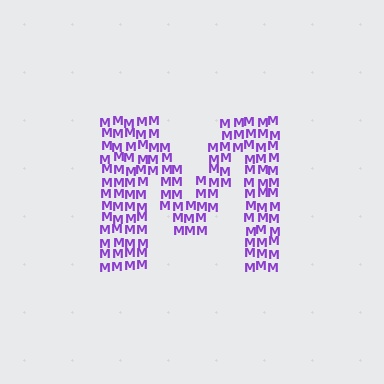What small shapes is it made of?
It is made of small letter M's.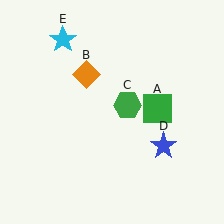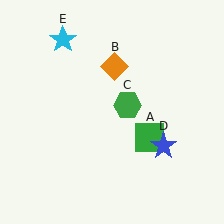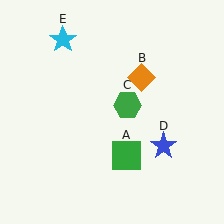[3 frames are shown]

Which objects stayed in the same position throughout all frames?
Green hexagon (object C) and blue star (object D) and cyan star (object E) remained stationary.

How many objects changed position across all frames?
2 objects changed position: green square (object A), orange diamond (object B).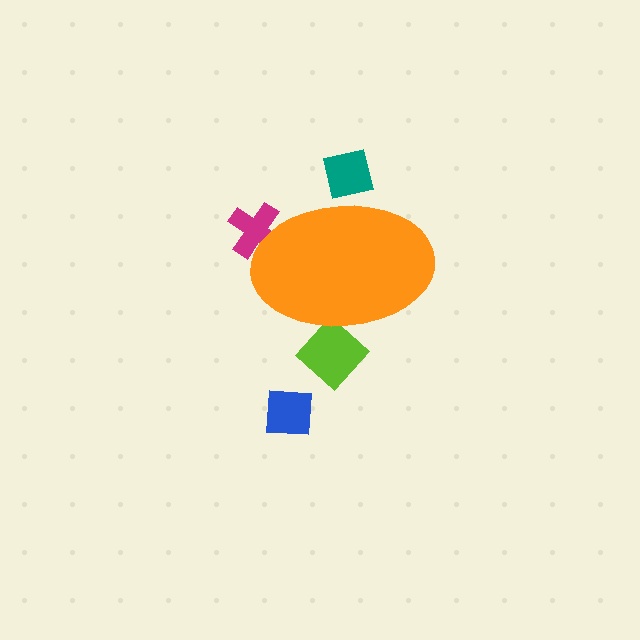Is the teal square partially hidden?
Yes, the teal square is partially hidden behind the orange ellipse.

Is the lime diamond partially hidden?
Yes, the lime diamond is partially hidden behind the orange ellipse.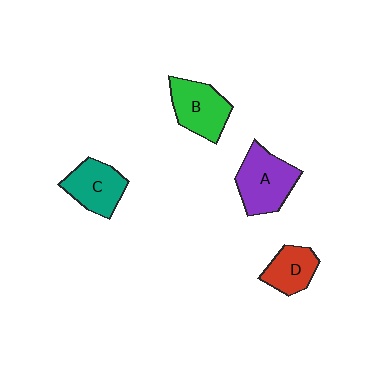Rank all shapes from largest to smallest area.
From largest to smallest: A (purple), B (green), C (teal), D (red).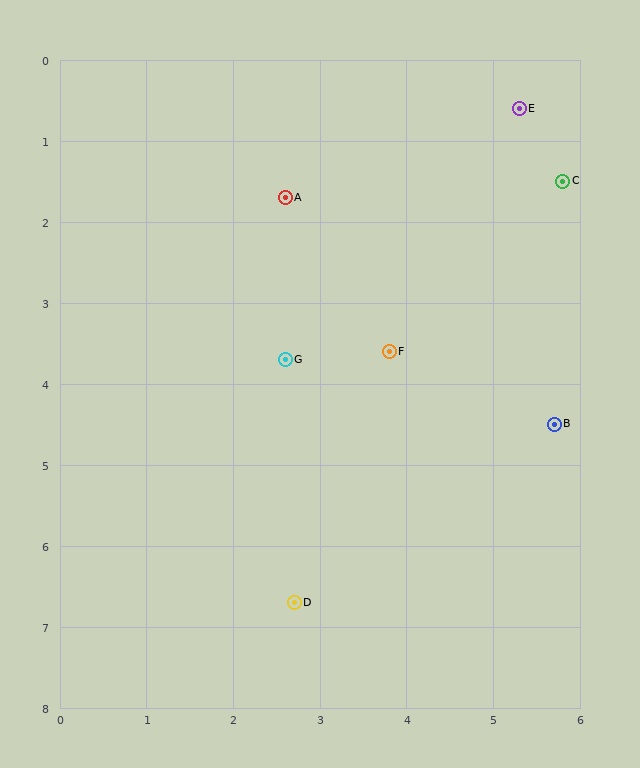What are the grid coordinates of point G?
Point G is at approximately (2.6, 3.7).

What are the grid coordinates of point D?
Point D is at approximately (2.7, 6.7).